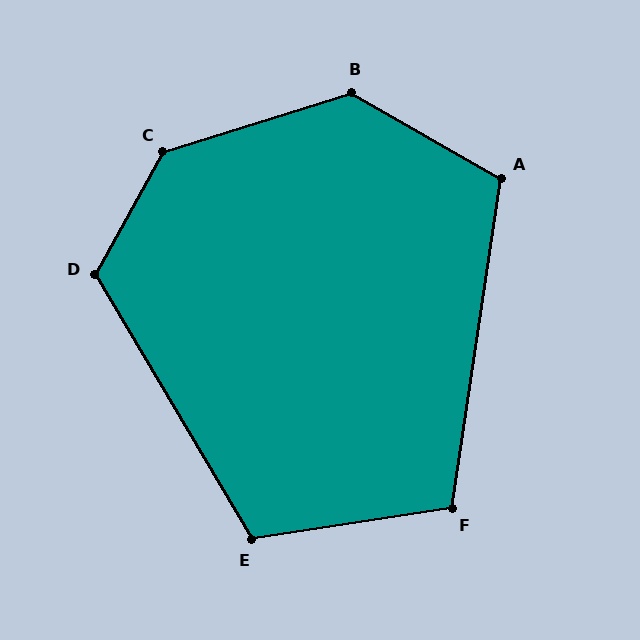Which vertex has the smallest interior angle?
F, at approximately 107 degrees.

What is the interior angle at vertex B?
Approximately 132 degrees (obtuse).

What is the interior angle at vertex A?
Approximately 111 degrees (obtuse).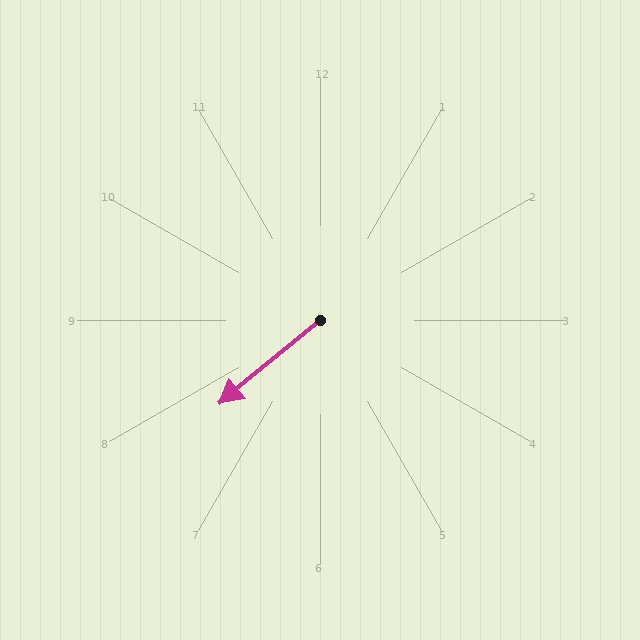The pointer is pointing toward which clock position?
Roughly 8 o'clock.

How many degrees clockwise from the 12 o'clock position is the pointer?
Approximately 230 degrees.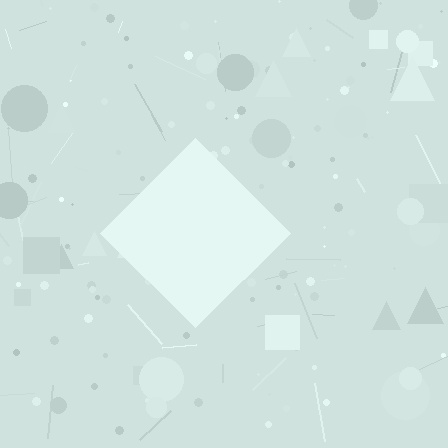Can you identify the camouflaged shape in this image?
The camouflaged shape is a diamond.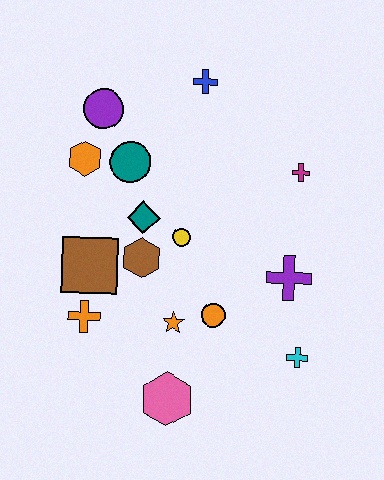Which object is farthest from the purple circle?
The cyan cross is farthest from the purple circle.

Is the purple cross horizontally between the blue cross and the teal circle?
No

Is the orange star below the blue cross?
Yes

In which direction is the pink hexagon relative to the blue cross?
The pink hexagon is below the blue cross.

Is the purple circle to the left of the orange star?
Yes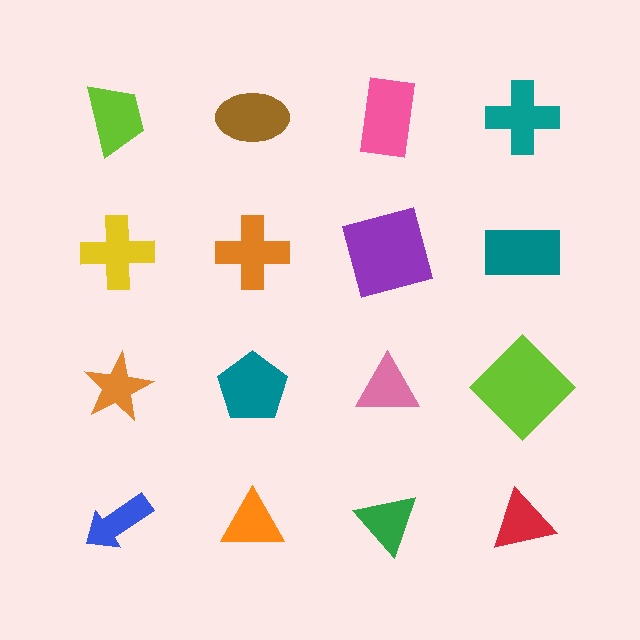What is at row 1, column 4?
A teal cross.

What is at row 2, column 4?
A teal rectangle.